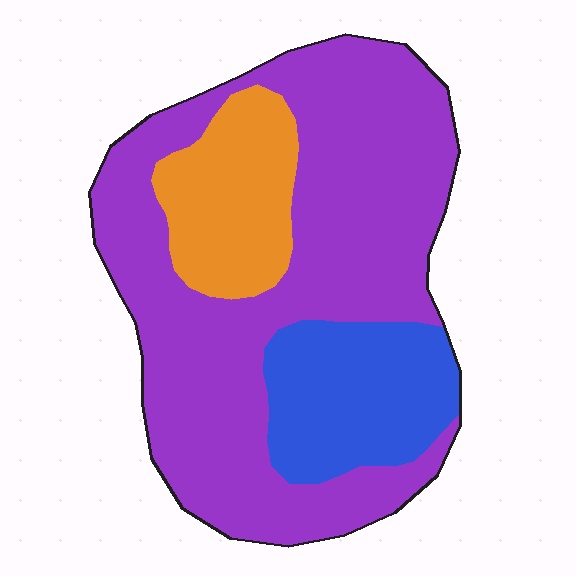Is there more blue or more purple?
Purple.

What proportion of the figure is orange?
Orange covers 16% of the figure.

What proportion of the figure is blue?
Blue takes up between a sixth and a third of the figure.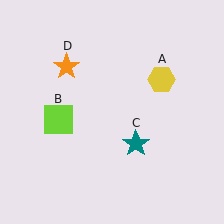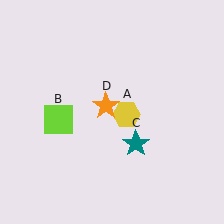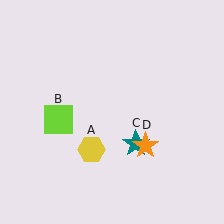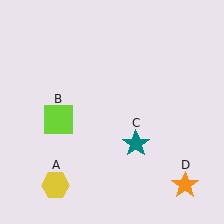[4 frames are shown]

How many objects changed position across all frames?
2 objects changed position: yellow hexagon (object A), orange star (object D).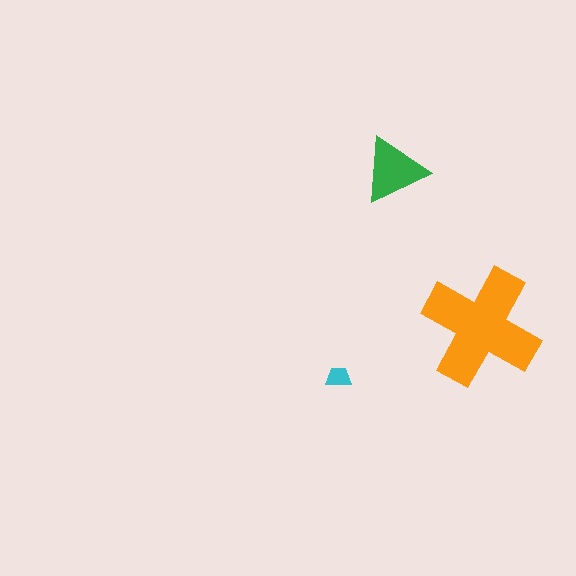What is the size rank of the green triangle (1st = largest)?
2nd.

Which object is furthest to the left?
The cyan trapezoid is leftmost.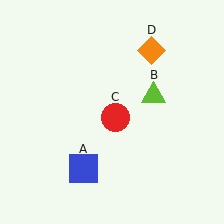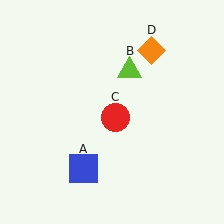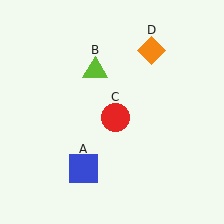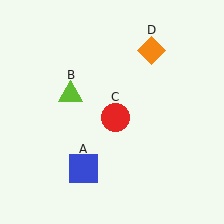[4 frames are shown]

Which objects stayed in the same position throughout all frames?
Blue square (object A) and red circle (object C) and orange diamond (object D) remained stationary.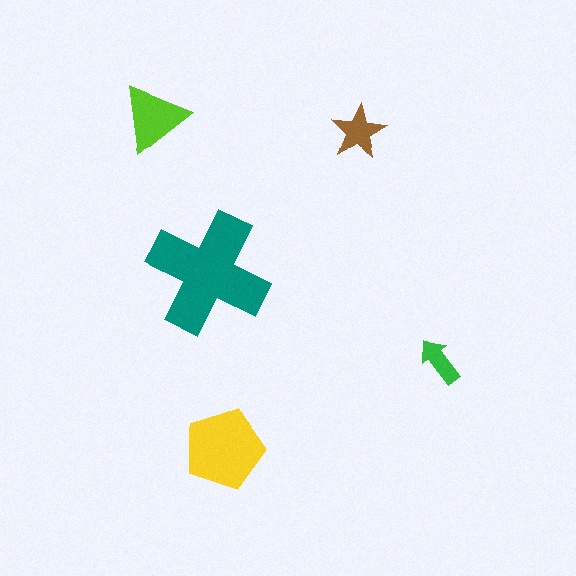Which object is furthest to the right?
The green arrow is rightmost.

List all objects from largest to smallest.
The teal cross, the yellow pentagon, the lime triangle, the brown star, the green arrow.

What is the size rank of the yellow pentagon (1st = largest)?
2nd.